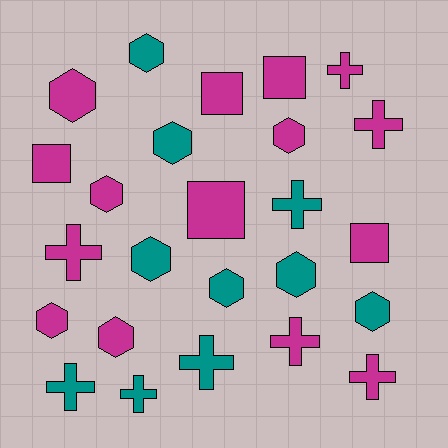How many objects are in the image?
There are 25 objects.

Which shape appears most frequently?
Hexagon, with 11 objects.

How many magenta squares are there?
There are 5 magenta squares.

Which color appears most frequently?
Magenta, with 15 objects.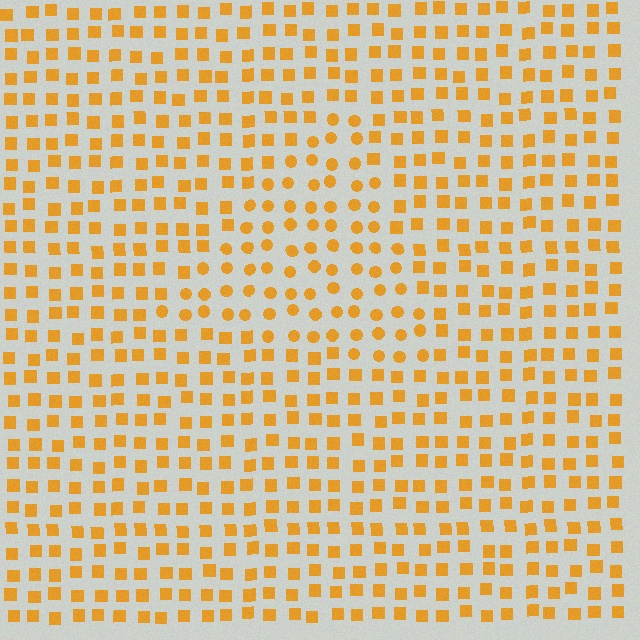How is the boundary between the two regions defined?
The boundary is defined by a change in element shape: circles inside vs. squares outside. All elements share the same color and spacing.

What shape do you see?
I see a triangle.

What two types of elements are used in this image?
The image uses circles inside the triangle region and squares outside it.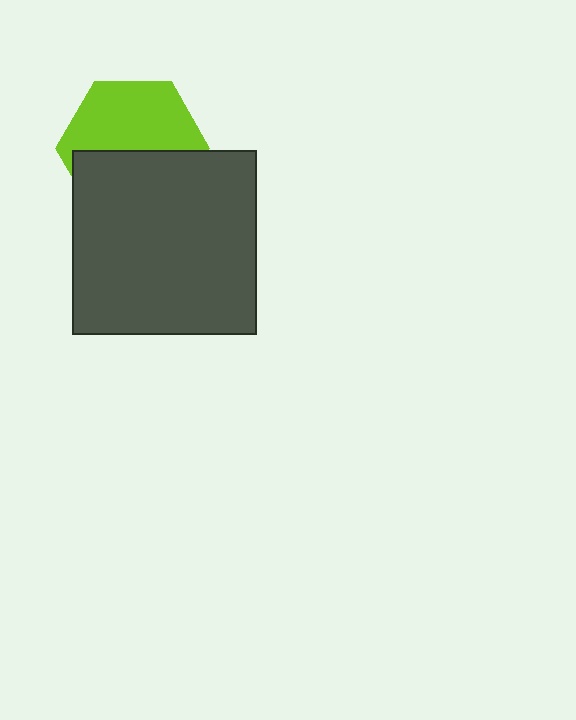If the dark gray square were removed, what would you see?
You would see the complete lime hexagon.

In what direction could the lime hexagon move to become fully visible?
The lime hexagon could move up. That would shift it out from behind the dark gray square entirely.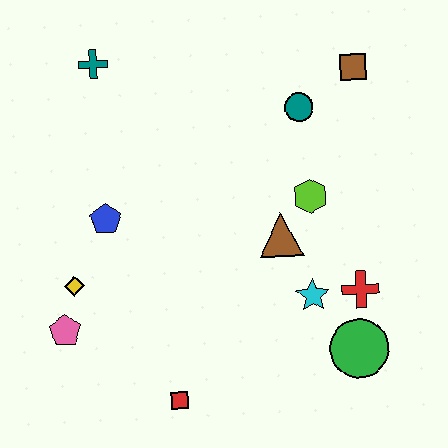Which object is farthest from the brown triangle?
The teal cross is farthest from the brown triangle.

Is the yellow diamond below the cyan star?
No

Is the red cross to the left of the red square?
No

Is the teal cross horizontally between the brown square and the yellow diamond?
Yes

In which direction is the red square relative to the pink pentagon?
The red square is to the right of the pink pentagon.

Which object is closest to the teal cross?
The blue pentagon is closest to the teal cross.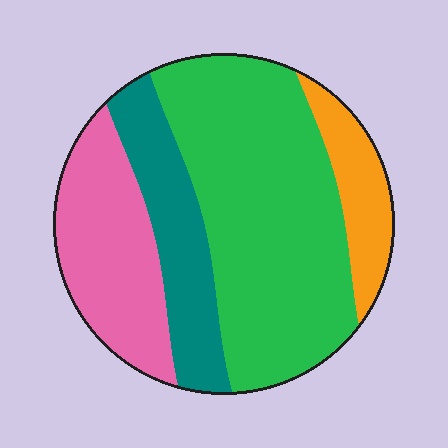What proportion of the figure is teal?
Teal takes up about one sixth (1/6) of the figure.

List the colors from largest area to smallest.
From largest to smallest: green, pink, teal, orange.